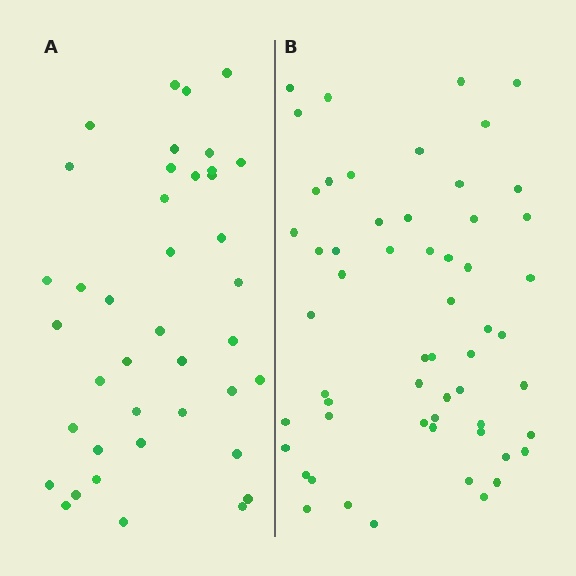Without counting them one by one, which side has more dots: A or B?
Region B (the right region) has more dots.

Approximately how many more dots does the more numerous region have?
Region B has approximately 15 more dots than region A.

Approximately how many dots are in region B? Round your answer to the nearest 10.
About 60 dots. (The exact count is 57, which rounds to 60.)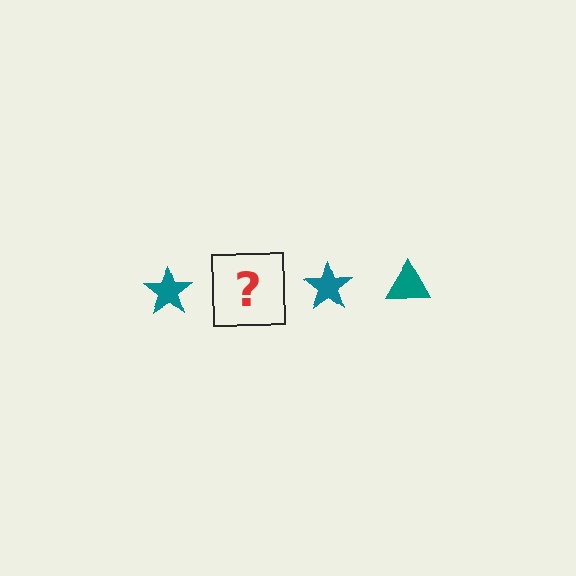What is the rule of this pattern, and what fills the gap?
The rule is that the pattern cycles through star, triangle shapes in teal. The gap should be filled with a teal triangle.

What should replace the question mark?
The question mark should be replaced with a teal triangle.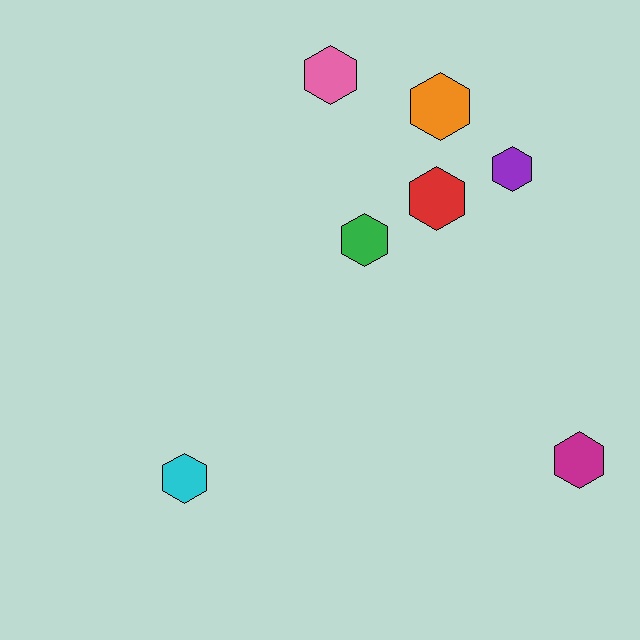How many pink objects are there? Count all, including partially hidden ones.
There is 1 pink object.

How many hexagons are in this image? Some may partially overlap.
There are 7 hexagons.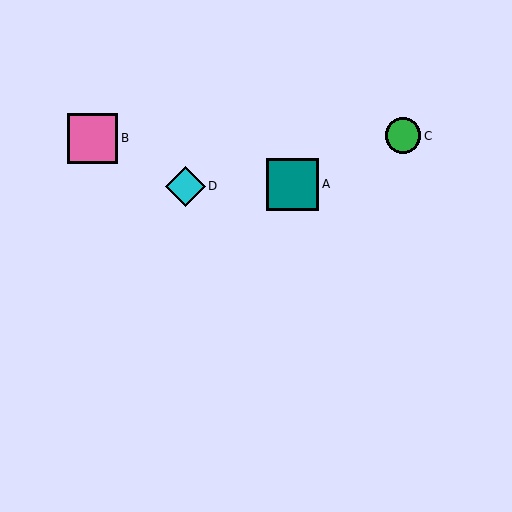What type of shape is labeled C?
Shape C is a green circle.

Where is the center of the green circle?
The center of the green circle is at (403, 136).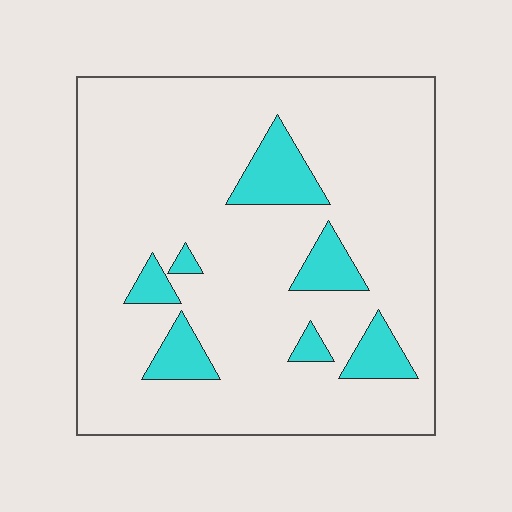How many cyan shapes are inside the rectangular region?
7.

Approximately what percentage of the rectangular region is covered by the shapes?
Approximately 15%.